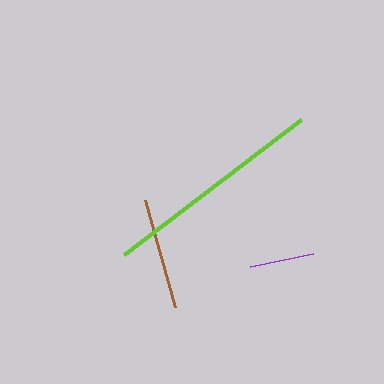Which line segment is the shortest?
The purple line is the shortest at approximately 64 pixels.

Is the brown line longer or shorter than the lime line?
The lime line is longer than the brown line.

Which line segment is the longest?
The lime line is the longest at approximately 222 pixels.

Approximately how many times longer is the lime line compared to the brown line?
The lime line is approximately 2.0 times the length of the brown line.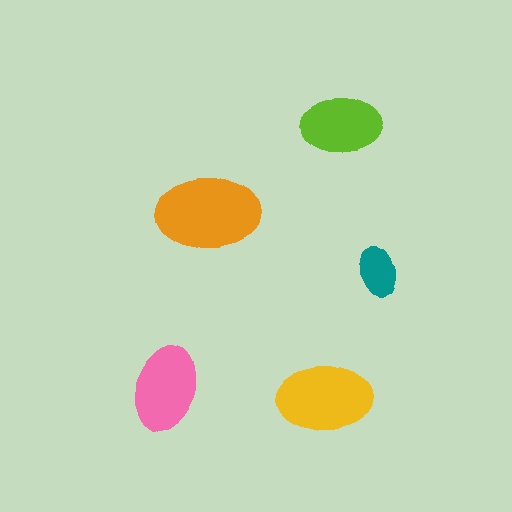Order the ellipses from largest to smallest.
the orange one, the yellow one, the pink one, the lime one, the teal one.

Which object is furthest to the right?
The teal ellipse is rightmost.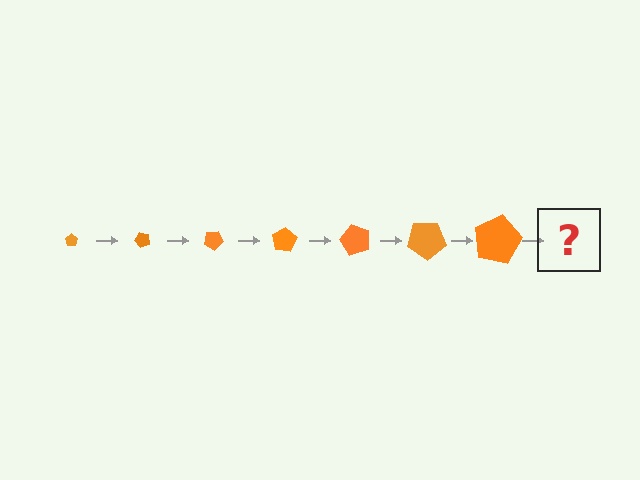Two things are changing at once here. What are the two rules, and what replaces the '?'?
The two rules are that the pentagon grows larger each step and it rotates 50 degrees each step. The '?' should be a pentagon, larger than the previous one and rotated 350 degrees from the start.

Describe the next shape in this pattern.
It should be a pentagon, larger than the previous one and rotated 350 degrees from the start.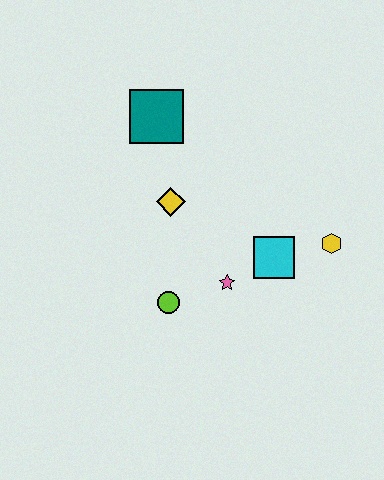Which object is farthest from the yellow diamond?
The yellow hexagon is farthest from the yellow diamond.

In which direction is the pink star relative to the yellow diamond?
The pink star is below the yellow diamond.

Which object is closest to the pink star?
The cyan square is closest to the pink star.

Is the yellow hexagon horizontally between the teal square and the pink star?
No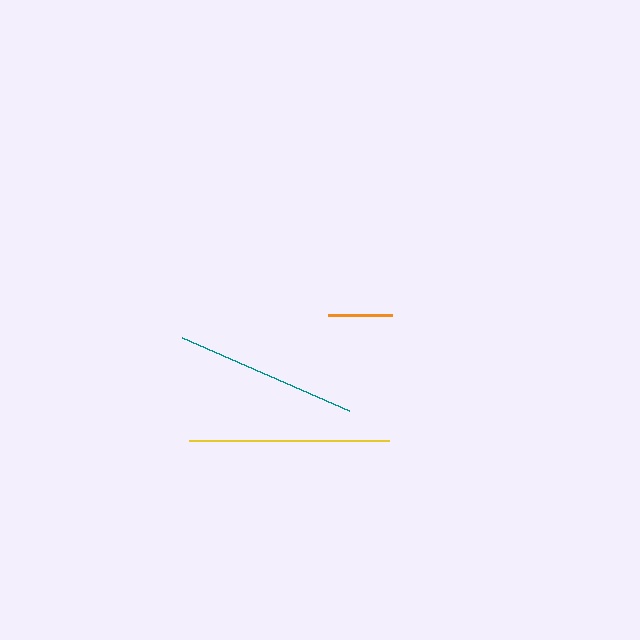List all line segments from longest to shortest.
From longest to shortest: yellow, teal, orange.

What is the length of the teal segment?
The teal segment is approximately 182 pixels long.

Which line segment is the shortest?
The orange line is the shortest at approximately 65 pixels.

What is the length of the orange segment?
The orange segment is approximately 65 pixels long.